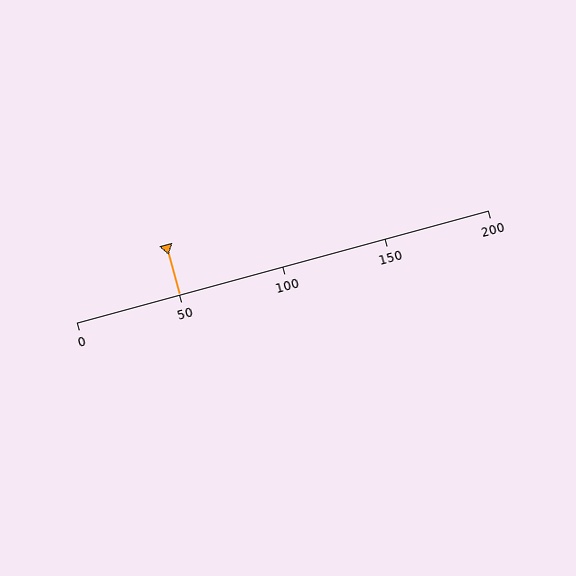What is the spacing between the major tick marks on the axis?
The major ticks are spaced 50 apart.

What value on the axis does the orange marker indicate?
The marker indicates approximately 50.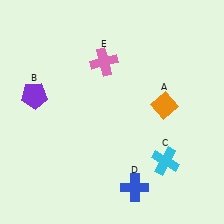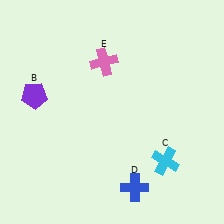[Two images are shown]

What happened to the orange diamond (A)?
The orange diamond (A) was removed in Image 2. It was in the top-right area of Image 1.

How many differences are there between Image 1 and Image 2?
There is 1 difference between the two images.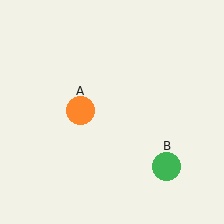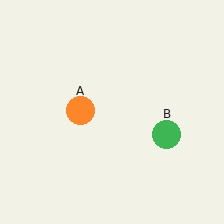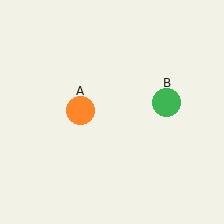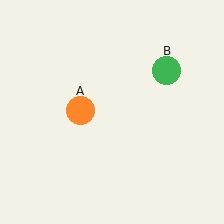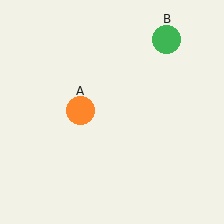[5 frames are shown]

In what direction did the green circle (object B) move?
The green circle (object B) moved up.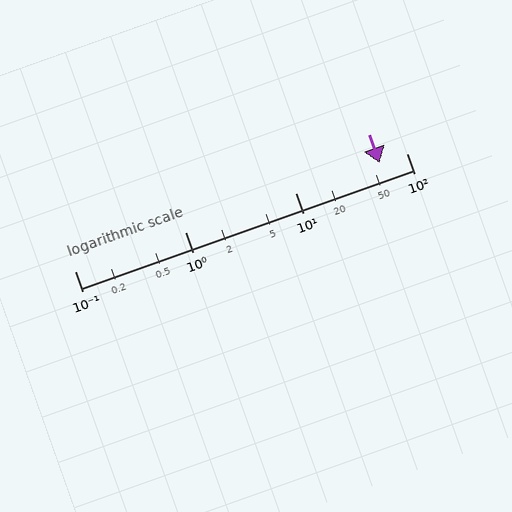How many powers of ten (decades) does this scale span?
The scale spans 3 decades, from 0.1 to 100.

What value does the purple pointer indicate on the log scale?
The pointer indicates approximately 57.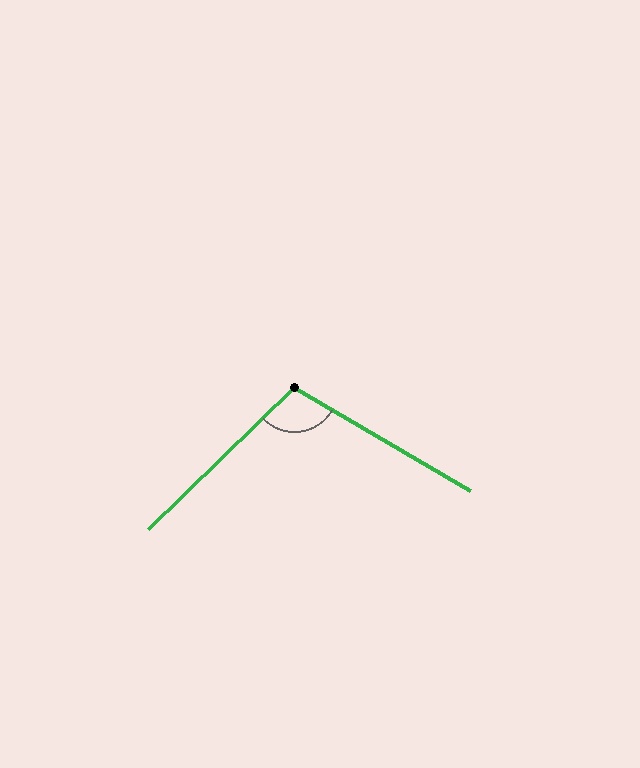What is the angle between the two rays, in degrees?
Approximately 105 degrees.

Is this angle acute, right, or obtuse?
It is obtuse.